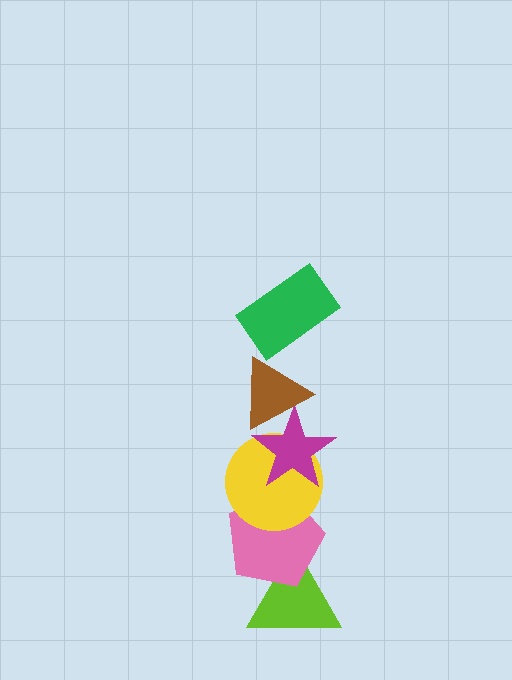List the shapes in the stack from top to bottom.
From top to bottom: the green rectangle, the brown triangle, the magenta star, the yellow circle, the pink pentagon, the lime triangle.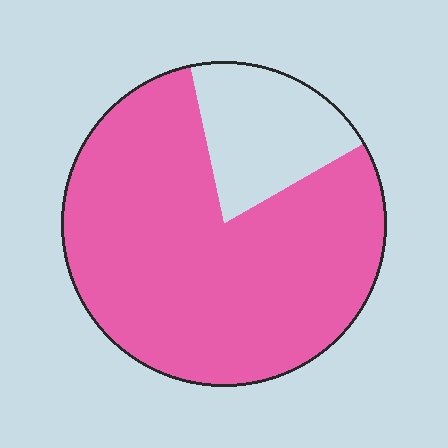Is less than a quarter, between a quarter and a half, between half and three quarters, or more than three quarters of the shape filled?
More than three quarters.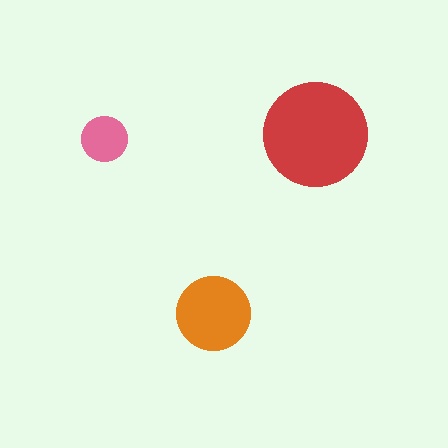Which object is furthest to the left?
The pink circle is leftmost.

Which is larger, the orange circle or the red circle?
The red one.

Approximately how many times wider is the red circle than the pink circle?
About 2.5 times wider.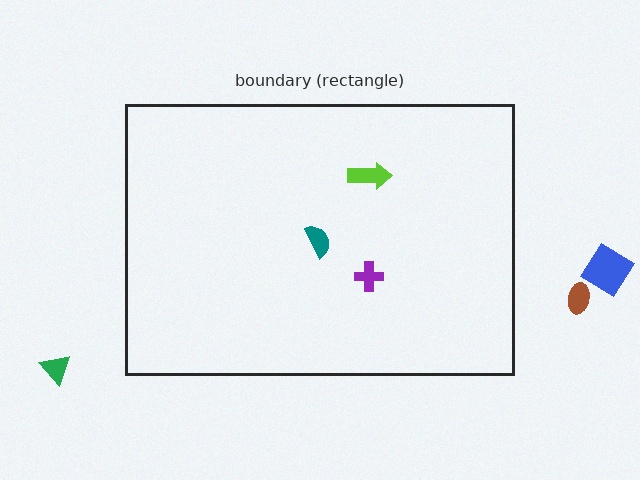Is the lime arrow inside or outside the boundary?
Inside.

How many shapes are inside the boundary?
3 inside, 3 outside.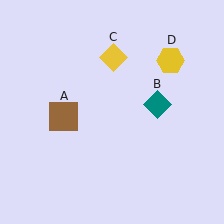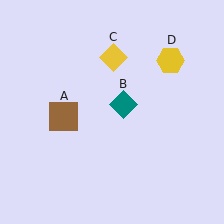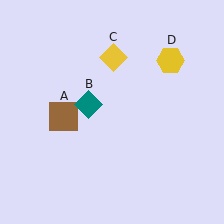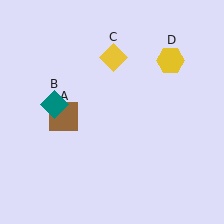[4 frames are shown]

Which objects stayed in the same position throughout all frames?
Brown square (object A) and yellow diamond (object C) and yellow hexagon (object D) remained stationary.